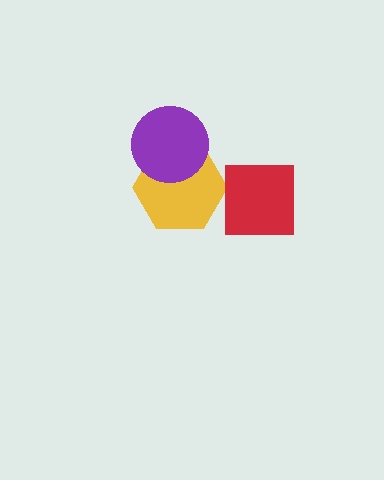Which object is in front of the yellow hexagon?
The purple circle is in front of the yellow hexagon.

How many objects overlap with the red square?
0 objects overlap with the red square.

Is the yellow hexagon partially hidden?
Yes, it is partially covered by another shape.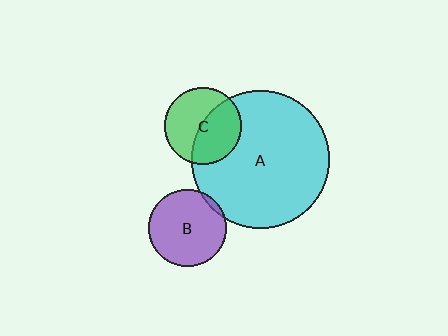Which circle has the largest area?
Circle A (cyan).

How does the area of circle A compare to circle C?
Approximately 3.3 times.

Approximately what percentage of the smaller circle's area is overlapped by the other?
Approximately 5%.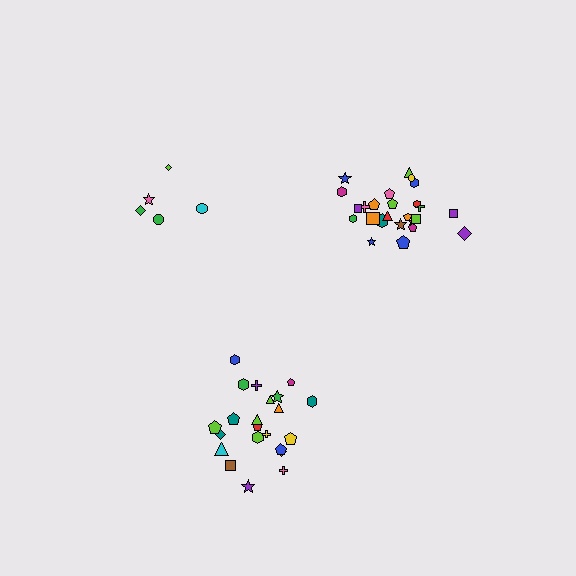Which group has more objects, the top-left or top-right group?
The top-right group.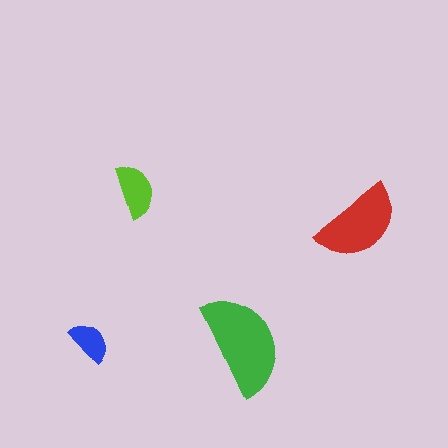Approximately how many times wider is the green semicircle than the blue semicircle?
About 2.5 times wider.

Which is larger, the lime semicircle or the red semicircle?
The red one.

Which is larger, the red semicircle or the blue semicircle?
The red one.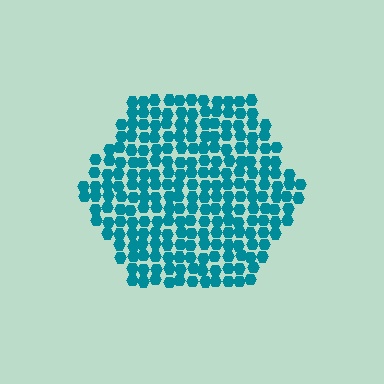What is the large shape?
The large shape is a hexagon.